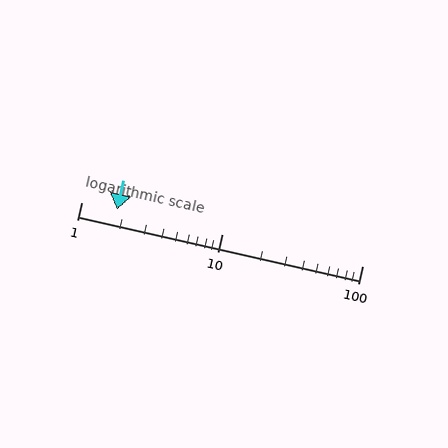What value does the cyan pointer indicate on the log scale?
The pointer indicates approximately 1.8.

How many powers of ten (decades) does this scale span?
The scale spans 2 decades, from 1 to 100.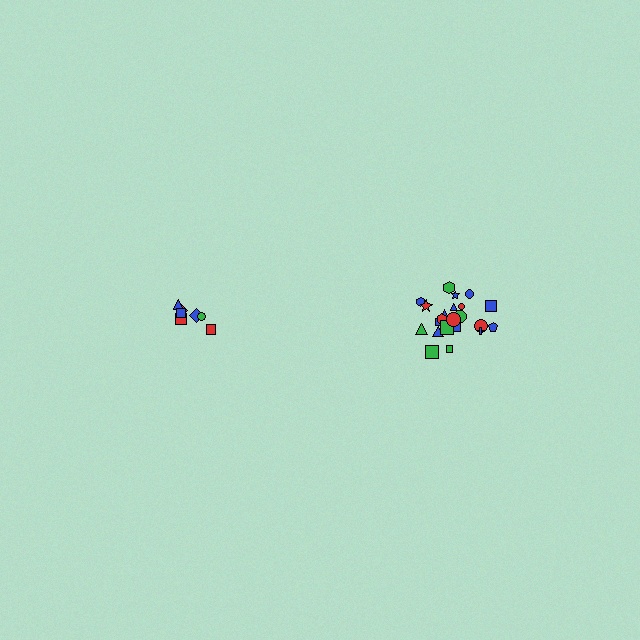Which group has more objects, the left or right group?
The right group.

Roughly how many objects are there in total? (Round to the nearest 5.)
Roughly 30 objects in total.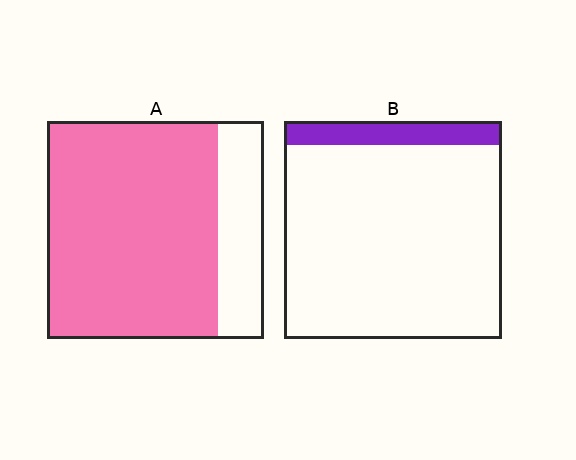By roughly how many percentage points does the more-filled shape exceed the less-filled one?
By roughly 70 percentage points (A over B).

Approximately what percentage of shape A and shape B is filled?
A is approximately 80% and B is approximately 10%.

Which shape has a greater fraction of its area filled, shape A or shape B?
Shape A.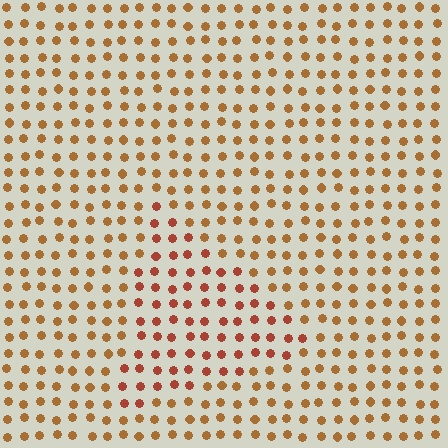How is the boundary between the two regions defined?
The boundary is defined purely by a slight shift in hue (about 23 degrees). Spacing, size, and orientation are identical on both sides.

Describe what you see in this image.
The image is filled with small brown elements in a uniform arrangement. A triangle-shaped region is visible where the elements are tinted to a slightly different hue, forming a subtle color boundary.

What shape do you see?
I see a triangle.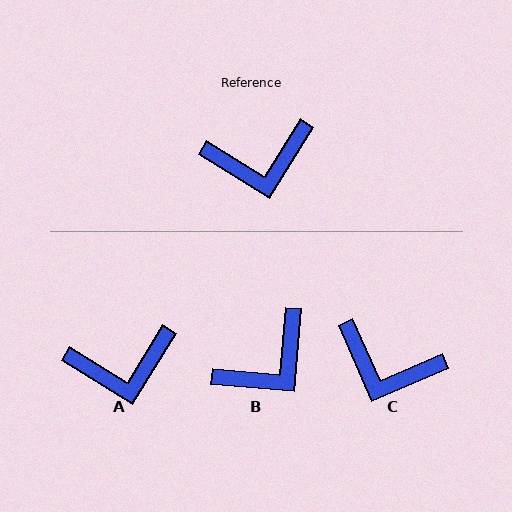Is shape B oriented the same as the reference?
No, it is off by about 27 degrees.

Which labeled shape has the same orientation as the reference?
A.